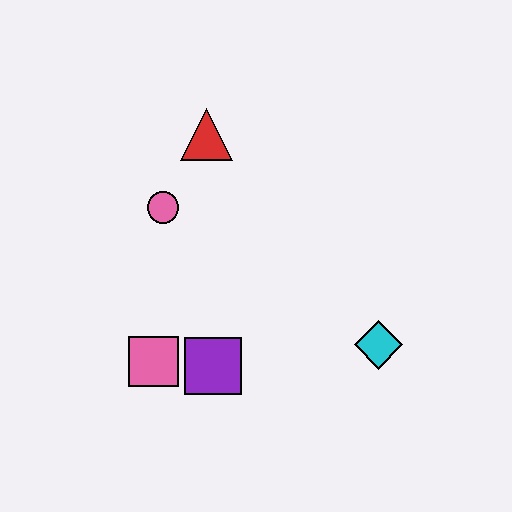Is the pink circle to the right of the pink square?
Yes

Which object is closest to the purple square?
The pink square is closest to the purple square.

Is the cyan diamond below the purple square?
No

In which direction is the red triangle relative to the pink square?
The red triangle is above the pink square.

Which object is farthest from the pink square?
The red triangle is farthest from the pink square.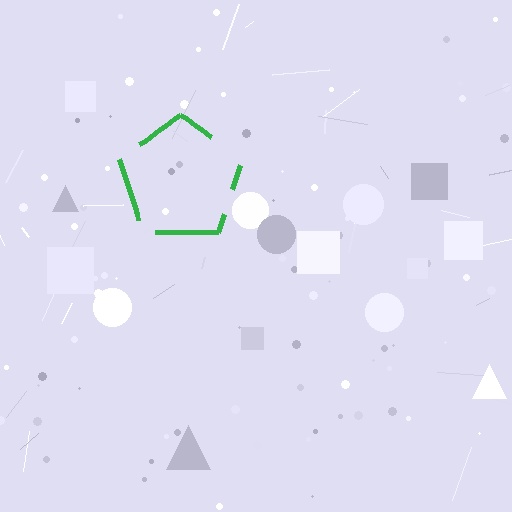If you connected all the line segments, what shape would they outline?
They would outline a pentagon.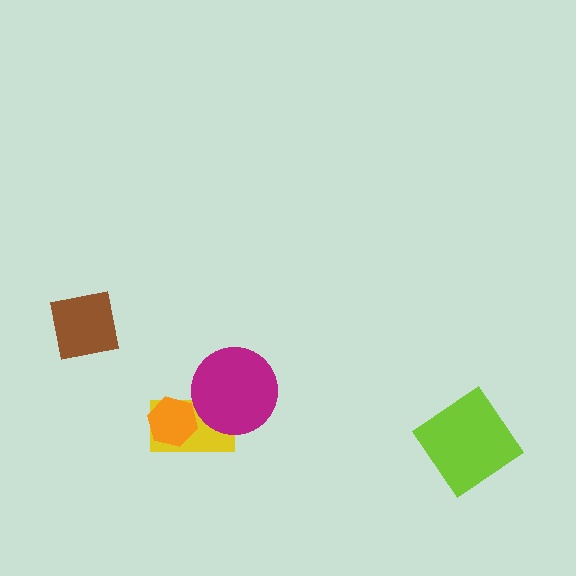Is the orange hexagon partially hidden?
No, no other shape covers it.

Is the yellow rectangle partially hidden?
Yes, it is partially covered by another shape.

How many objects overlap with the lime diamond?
0 objects overlap with the lime diamond.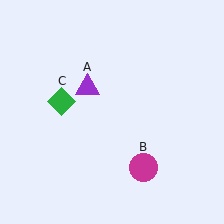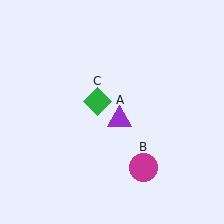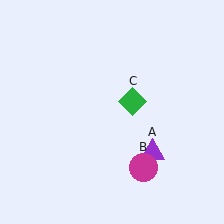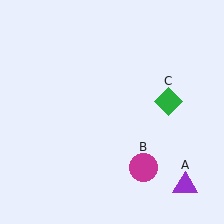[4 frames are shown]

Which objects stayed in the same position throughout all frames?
Magenta circle (object B) remained stationary.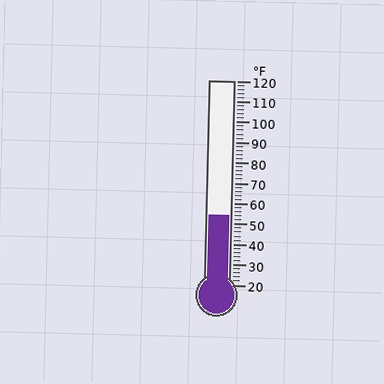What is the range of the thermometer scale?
The thermometer scale ranges from 20°F to 120°F.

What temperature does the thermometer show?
The thermometer shows approximately 54°F.